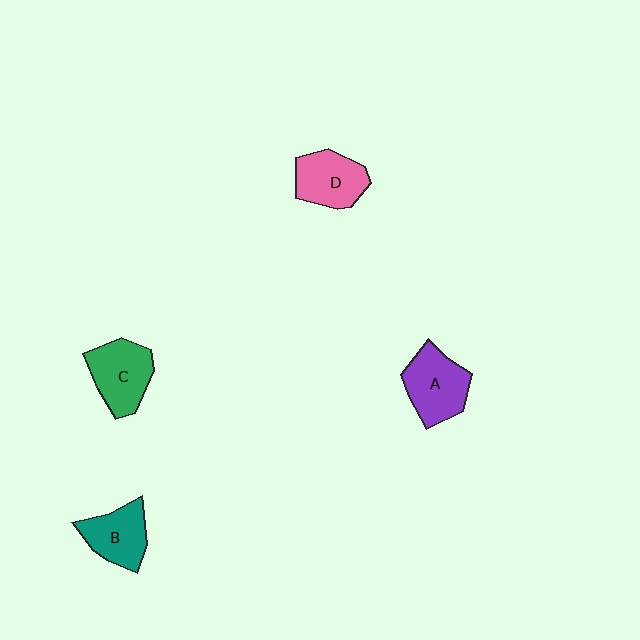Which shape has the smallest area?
Shape B (teal).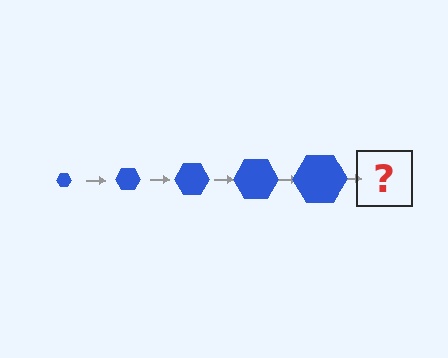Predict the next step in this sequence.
The next step is a blue hexagon, larger than the previous one.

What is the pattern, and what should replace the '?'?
The pattern is that the hexagon gets progressively larger each step. The '?' should be a blue hexagon, larger than the previous one.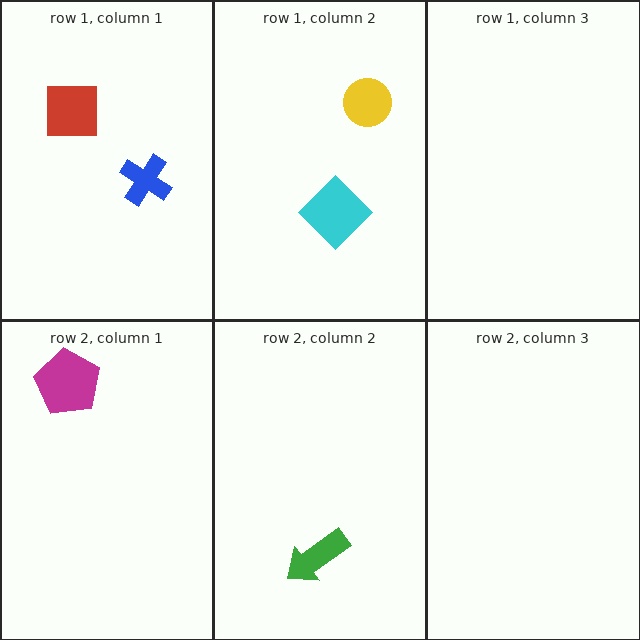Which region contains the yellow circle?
The row 1, column 2 region.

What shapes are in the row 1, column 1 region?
The red square, the blue cross.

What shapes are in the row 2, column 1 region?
The magenta pentagon.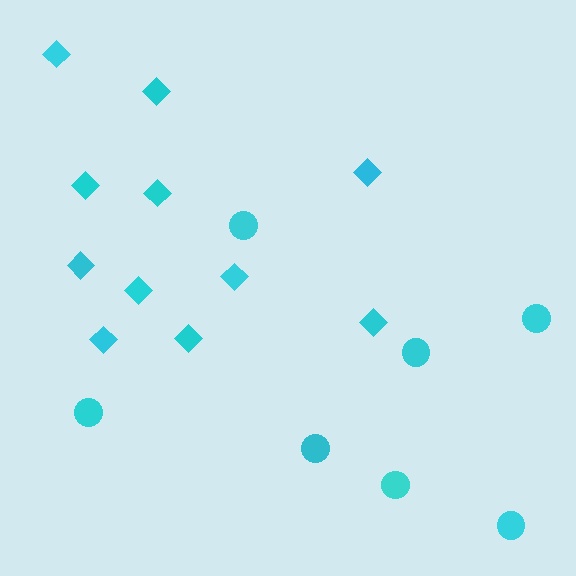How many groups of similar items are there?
There are 2 groups: one group of diamonds (11) and one group of circles (7).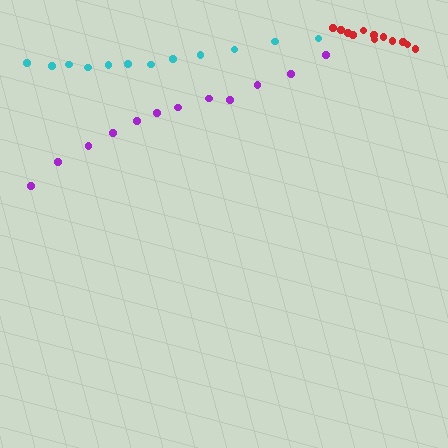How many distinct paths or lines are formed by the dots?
There are 3 distinct paths.